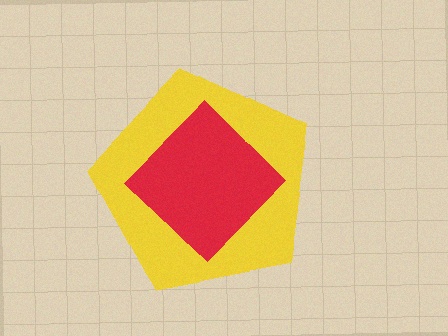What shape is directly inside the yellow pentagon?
The red diamond.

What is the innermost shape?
The red diamond.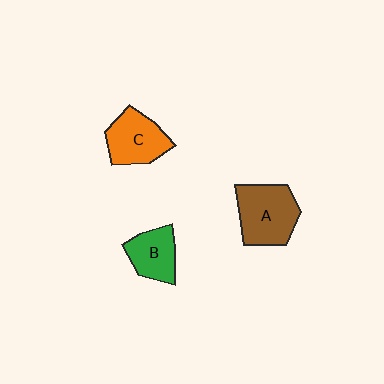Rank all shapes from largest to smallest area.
From largest to smallest: A (brown), C (orange), B (green).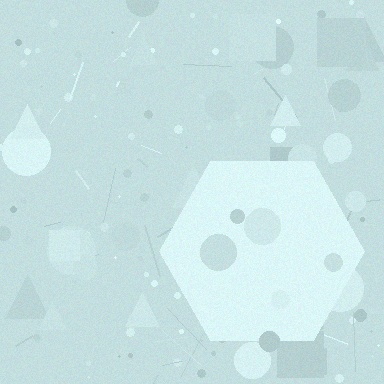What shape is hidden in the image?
A hexagon is hidden in the image.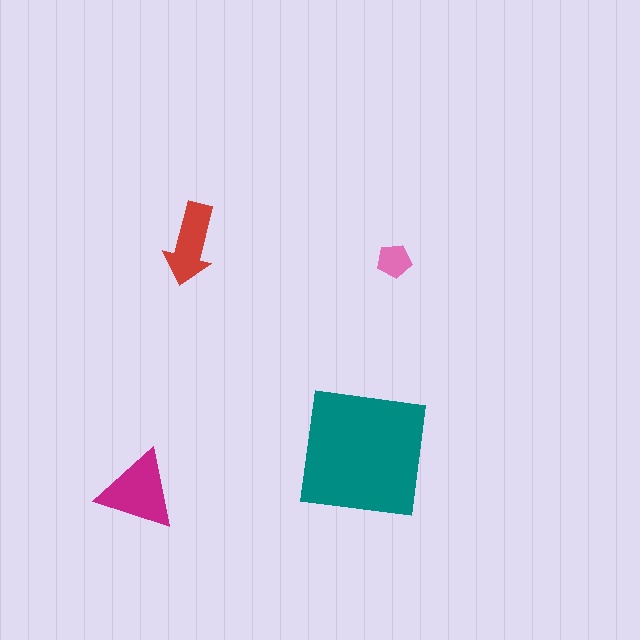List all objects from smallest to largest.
The pink pentagon, the red arrow, the magenta triangle, the teal square.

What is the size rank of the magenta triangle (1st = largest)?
2nd.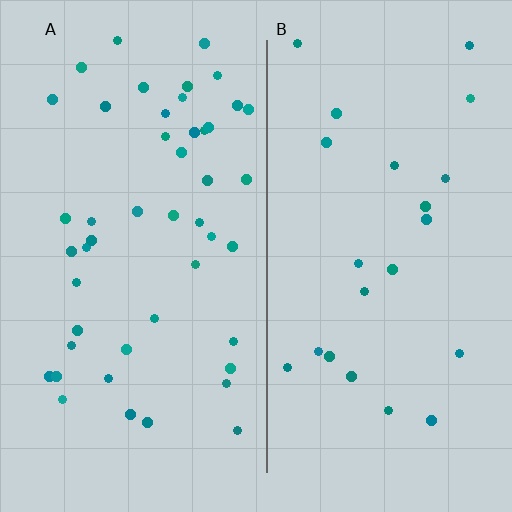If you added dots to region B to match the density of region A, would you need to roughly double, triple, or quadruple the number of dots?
Approximately double.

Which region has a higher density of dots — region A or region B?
A (the left).